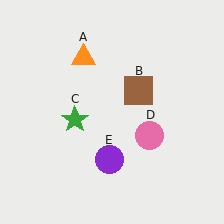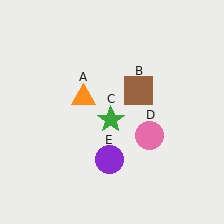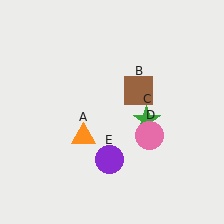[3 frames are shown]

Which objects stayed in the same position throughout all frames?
Brown square (object B) and pink circle (object D) and purple circle (object E) remained stationary.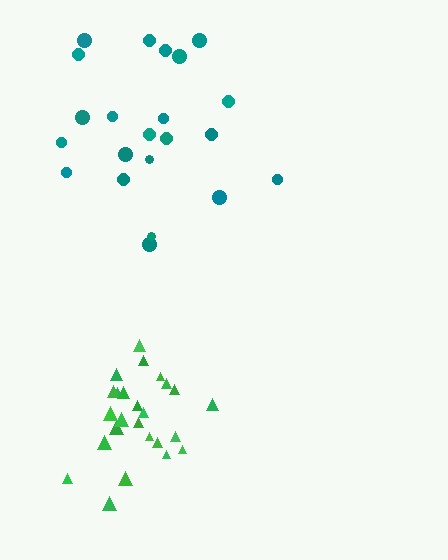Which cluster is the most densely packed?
Green.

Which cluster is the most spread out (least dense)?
Teal.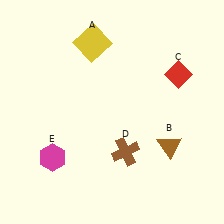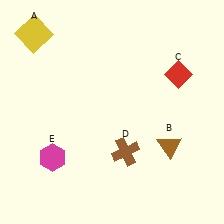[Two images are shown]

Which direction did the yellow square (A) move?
The yellow square (A) moved left.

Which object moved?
The yellow square (A) moved left.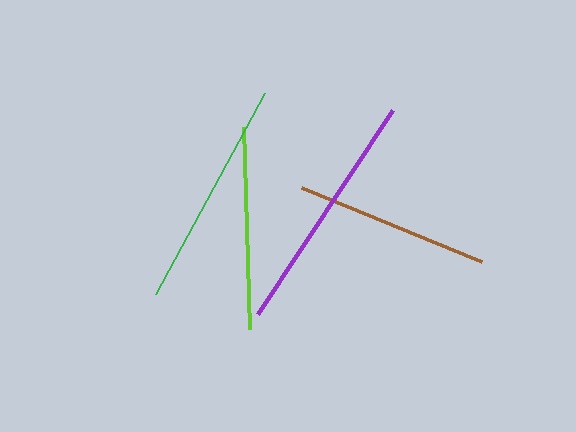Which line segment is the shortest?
The brown line is the shortest at approximately 195 pixels.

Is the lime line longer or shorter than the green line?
The green line is longer than the lime line.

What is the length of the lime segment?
The lime segment is approximately 201 pixels long.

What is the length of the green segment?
The green segment is approximately 229 pixels long.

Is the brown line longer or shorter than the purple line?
The purple line is longer than the brown line.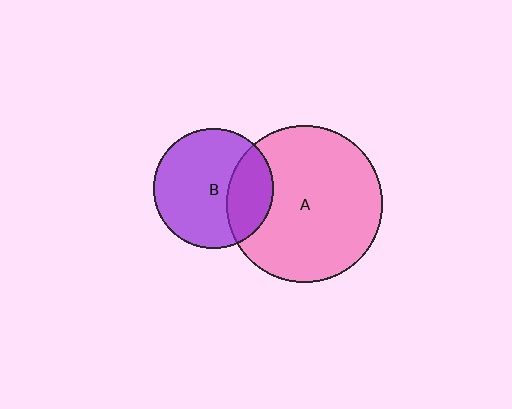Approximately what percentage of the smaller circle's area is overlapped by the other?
Approximately 30%.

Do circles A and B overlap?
Yes.